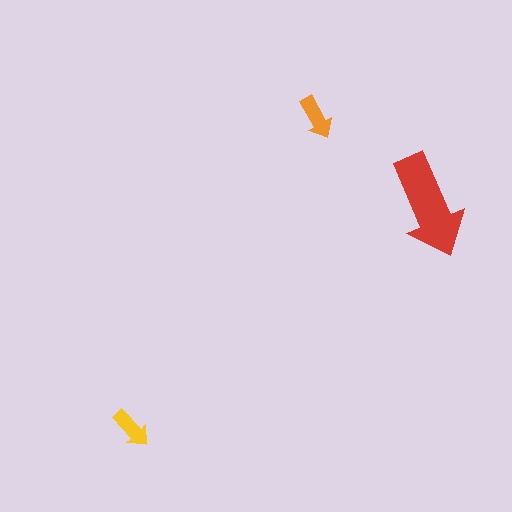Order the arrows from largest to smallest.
the red one, the orange one, the yellow one.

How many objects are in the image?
There are 3 objects in the image.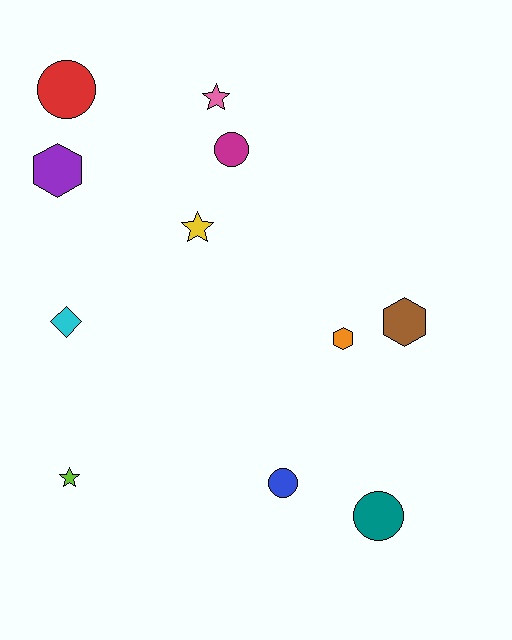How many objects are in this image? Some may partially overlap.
There are 11 objects.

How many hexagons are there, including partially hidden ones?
There are 3 hexagons.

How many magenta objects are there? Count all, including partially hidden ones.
There is 1 magenta object.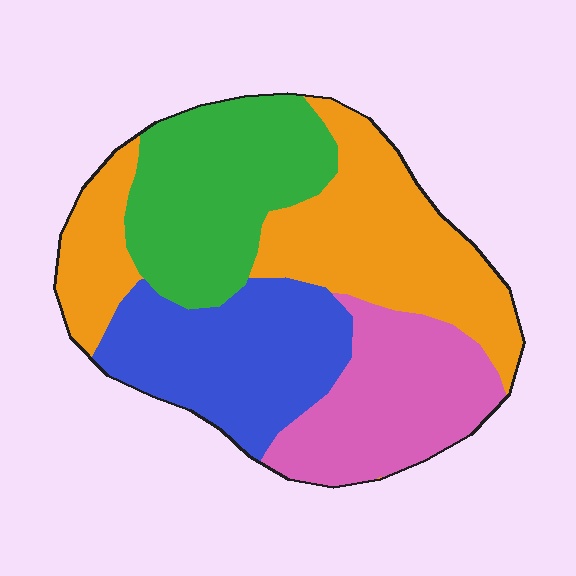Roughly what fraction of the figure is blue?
Blue covers roughly 25% of the figure.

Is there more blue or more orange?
Orange.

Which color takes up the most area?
Orange, at roughly 35%.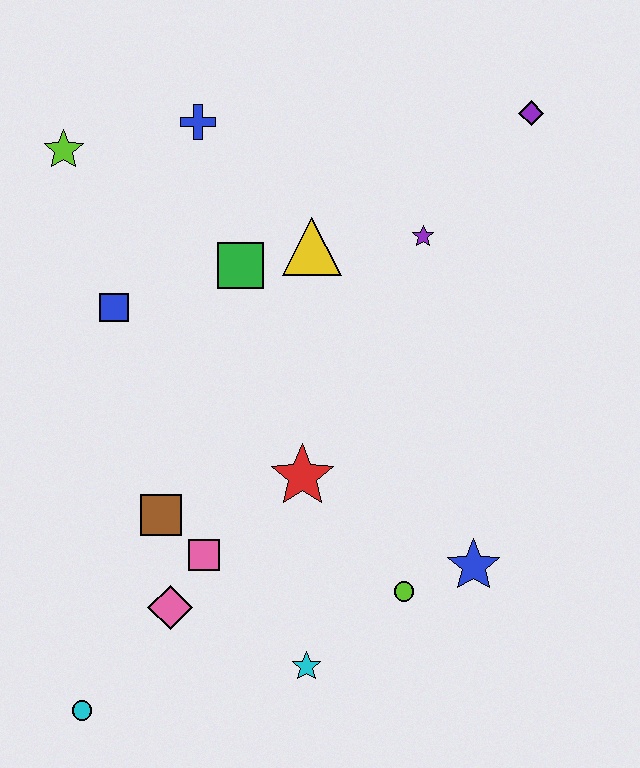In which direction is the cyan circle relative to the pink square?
The cyan circle is below the pink square.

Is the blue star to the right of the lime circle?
Yes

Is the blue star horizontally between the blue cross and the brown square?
No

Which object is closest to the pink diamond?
The pink square is closest to the pink diamond.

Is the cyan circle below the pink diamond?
Yes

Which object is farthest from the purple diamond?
The cyan circle is farthest from the purple diamond.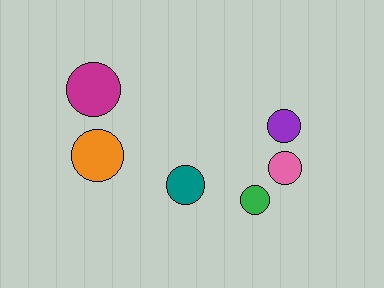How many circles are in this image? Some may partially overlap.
There are 6 circles.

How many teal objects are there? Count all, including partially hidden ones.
There is 1 teal object.